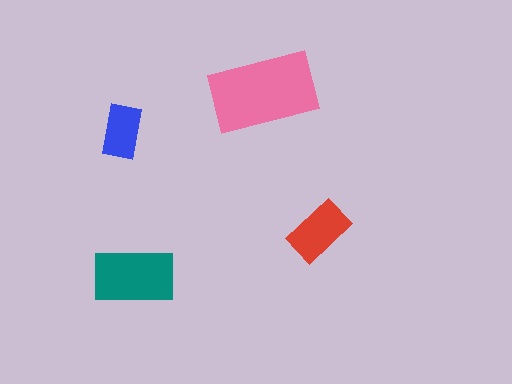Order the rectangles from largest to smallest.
the pink one, the teal one, the red one, the blue one.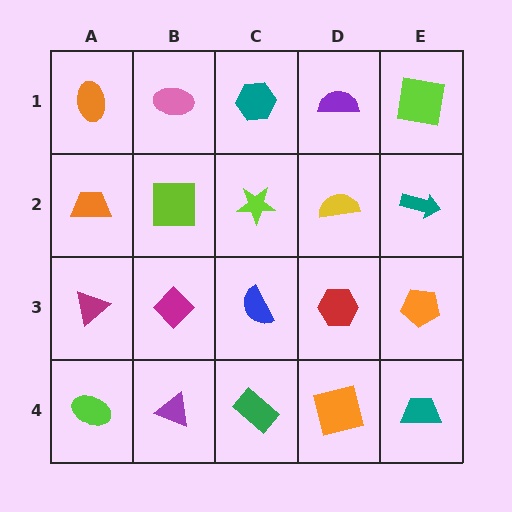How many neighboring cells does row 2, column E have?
3.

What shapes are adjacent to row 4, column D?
A red hexagon (row 3, column D), a green rectangle (row 4, column C), a teal trapezoid (row 4, column E).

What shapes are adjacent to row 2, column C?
A teal hexagon (row 1, column C), a blue semicircle (row 3, column C), a lime square (row 2, column B), a yellow semicircle (row 2, column D).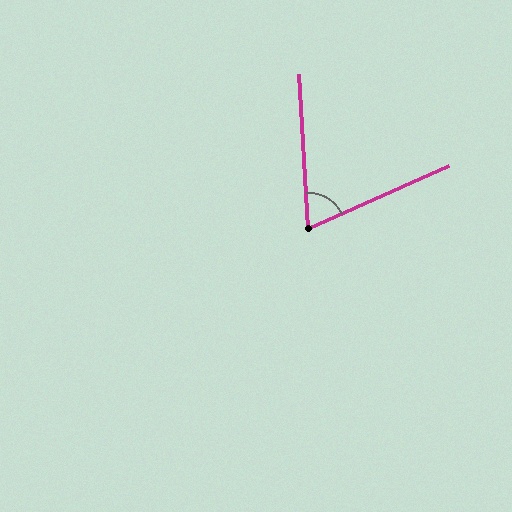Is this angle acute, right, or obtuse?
It is acute.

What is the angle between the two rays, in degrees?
Approximately 69 degrees.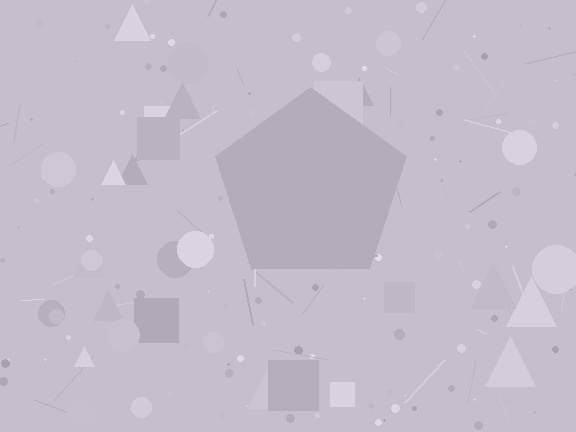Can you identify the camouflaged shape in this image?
The camouflaged shape is a pentagon.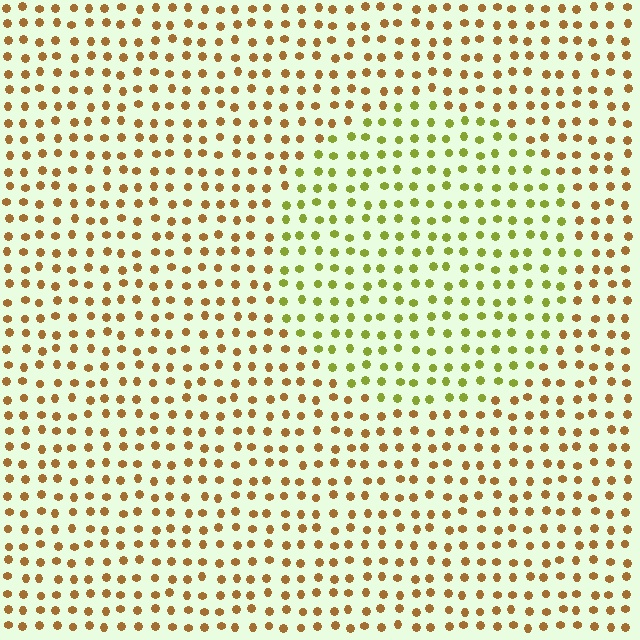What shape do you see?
I see a circle.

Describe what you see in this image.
The image is filled with small brown elements in a uniform arrangement. A circle-shaped region is visible where the elements are tinted to a slightly different hue, forming a subtle color boundary.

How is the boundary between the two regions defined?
The boundary is defined purely by a slight shift in hue (about 44 degrees). Spacing, size, and orientation are identical on both sides.